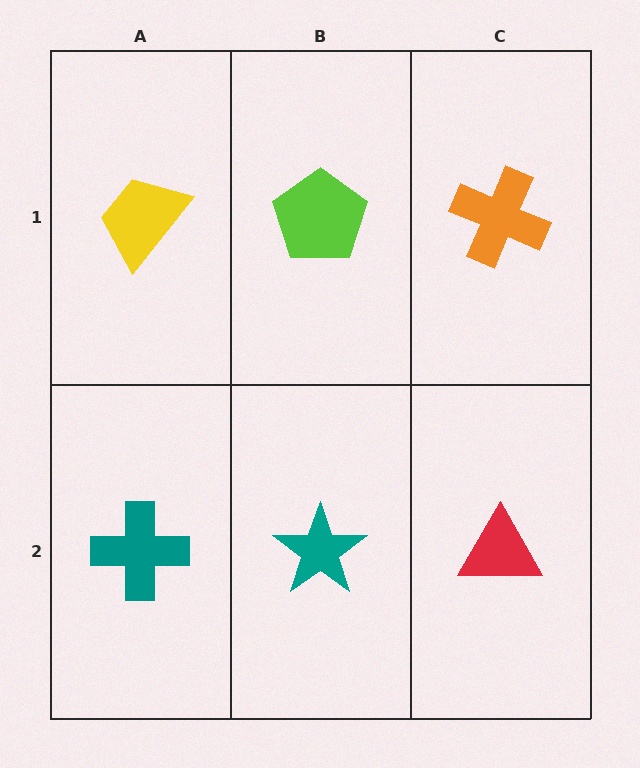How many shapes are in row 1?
3 shapes.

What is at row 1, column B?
A lime pentagon.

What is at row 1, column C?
An orange cross.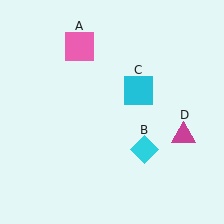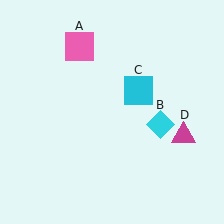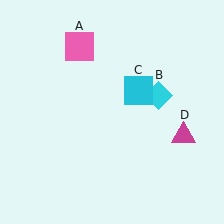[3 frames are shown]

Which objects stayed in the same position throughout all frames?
Pink square (object A) and cyan square (object C) and magenta triangle (object D) remained stationary.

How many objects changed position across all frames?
1 object changed position: cyan diamond (object B).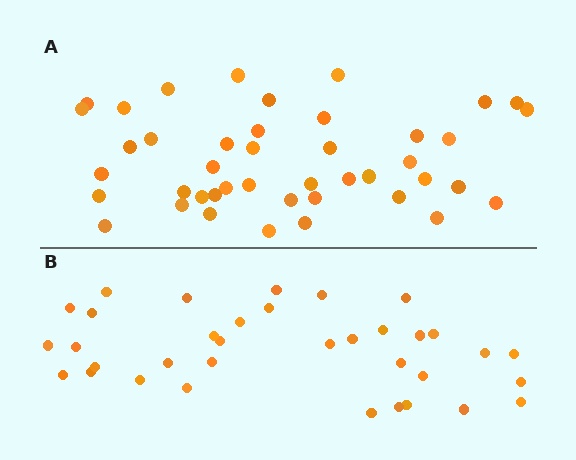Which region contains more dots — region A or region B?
Region A (the top region) has more dots.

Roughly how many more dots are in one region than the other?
Region A has roughly 8 or so more dots than region B.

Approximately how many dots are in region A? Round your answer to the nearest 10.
About 40 dots. (The exact count is 43, which rounds to 40.)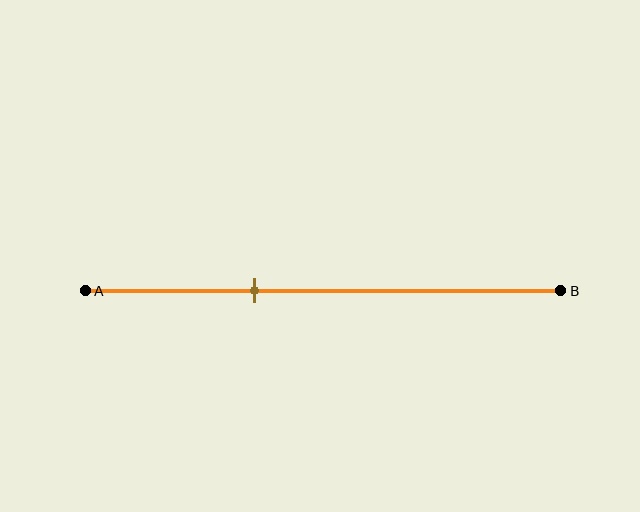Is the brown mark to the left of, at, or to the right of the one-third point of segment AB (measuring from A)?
The brown mark is approximately at the one-third point of segment AB.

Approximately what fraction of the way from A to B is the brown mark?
The brown mark is approximately 35% of the way from A to B.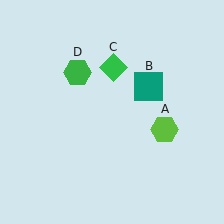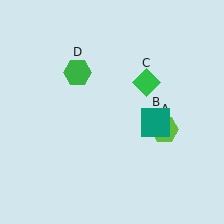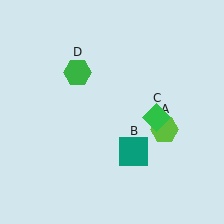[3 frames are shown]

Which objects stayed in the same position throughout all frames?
Lime hexagon (object A) and green hexagon (object D) remained stationary.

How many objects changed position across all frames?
2 objects changed position: teal square (object B), green diamond (object C).